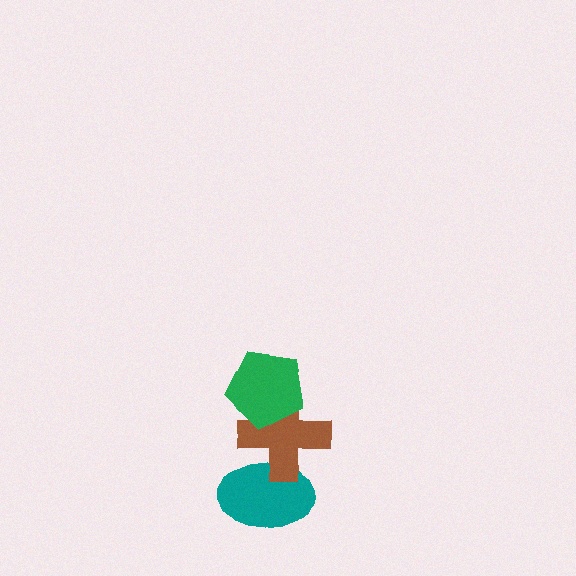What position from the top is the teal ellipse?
The teal ellipse is 3rd from the top.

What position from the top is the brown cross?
The brown cross is 2nd from the top.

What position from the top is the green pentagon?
The green pentagon is 1st from the top.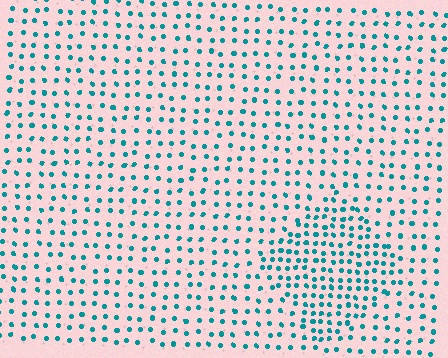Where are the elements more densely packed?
The elements are more densely packed inside the diamond boundary.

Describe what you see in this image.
The image contains small teal elements arranged at two different densities. A diamond-shaped region is visible where the elements are more densely packed than the surrounding area.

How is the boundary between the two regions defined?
The boundary is defined by a change in element density (approximately 1.8x ratio). All elements are the same color, size, and shape.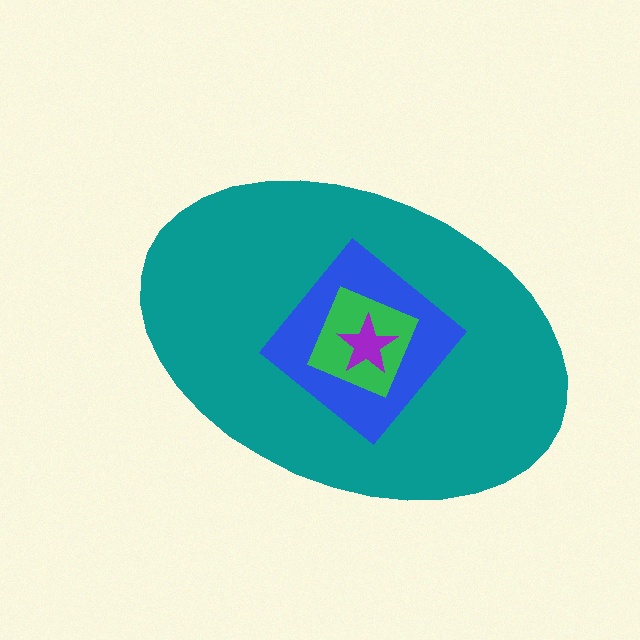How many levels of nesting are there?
4.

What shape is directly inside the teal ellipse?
The blue diamond.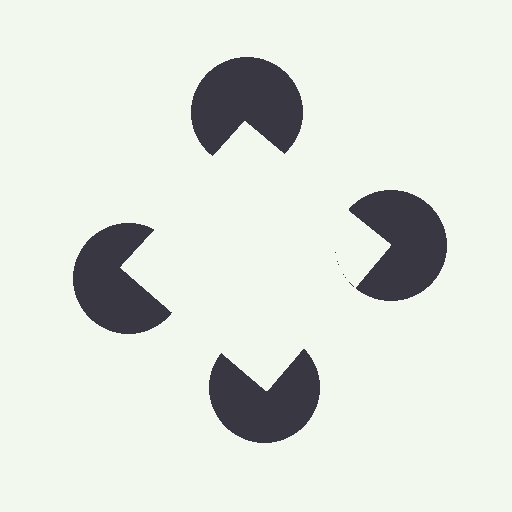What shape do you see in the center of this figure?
An illusory square — its edges are inferred from the aligned wedge cuts in the pac-man discs, not physically drawn.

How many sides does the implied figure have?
4 sides.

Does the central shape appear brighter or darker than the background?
It typically appears slightly brighter than the background, even though no actual brightness change is drawn.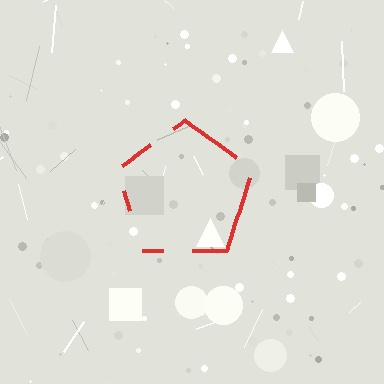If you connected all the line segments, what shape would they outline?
They would outline a pentagon.